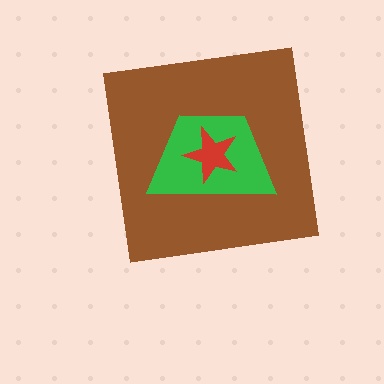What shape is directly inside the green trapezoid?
The red star.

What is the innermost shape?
The red star.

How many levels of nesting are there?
3.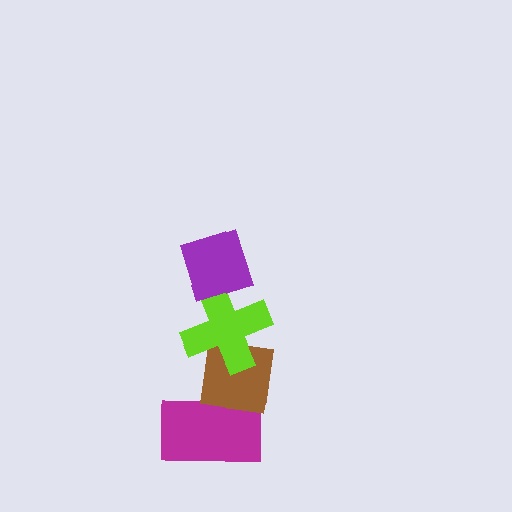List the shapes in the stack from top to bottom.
From top to bottom: the purple diamond, the lime cross, the brown square, the magenta rectangle.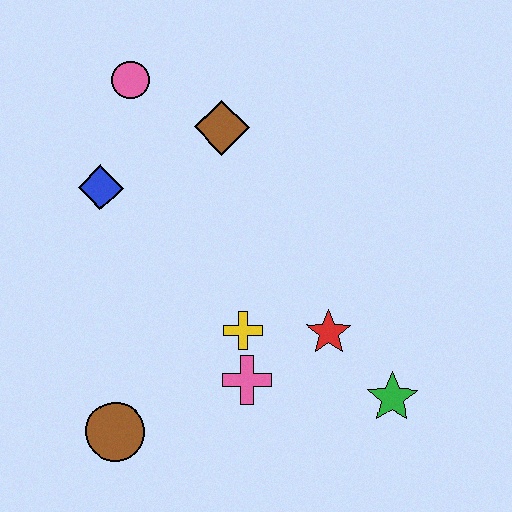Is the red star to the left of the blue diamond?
No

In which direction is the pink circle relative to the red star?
The pink circle is above the red star.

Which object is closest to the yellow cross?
The pink cross is closest to the yellow cross.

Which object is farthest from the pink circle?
The green star is farthest from the pink circle.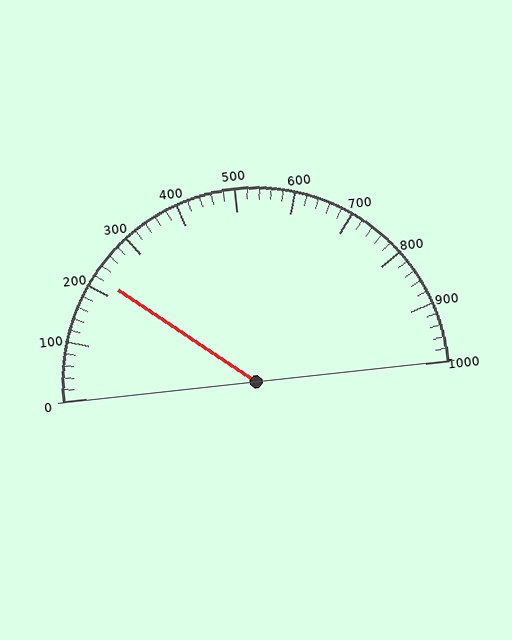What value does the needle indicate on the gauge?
The needle indicates approximately 220.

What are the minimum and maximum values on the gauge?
The gauge ranges from 0 to 1000.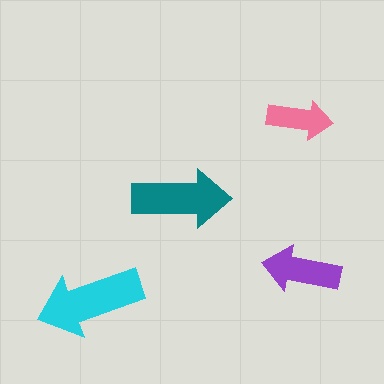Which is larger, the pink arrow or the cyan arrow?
The cyan one.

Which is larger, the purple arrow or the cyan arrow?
The cyan one.